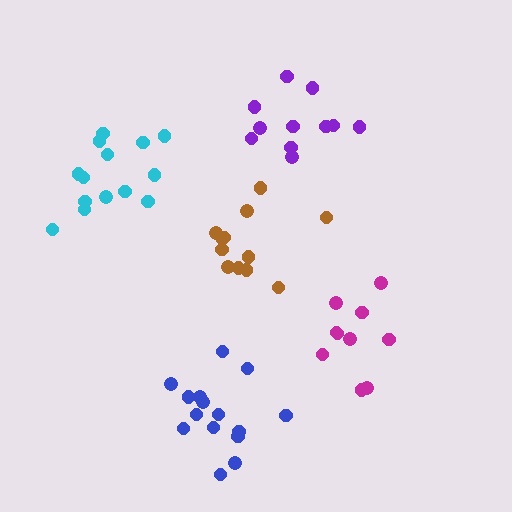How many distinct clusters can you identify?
There are 5 distinct clusters.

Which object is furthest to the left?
The cyan cluster is leftmost.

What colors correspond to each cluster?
The clusters are colored: brown, magenta, cyan, purple, blue.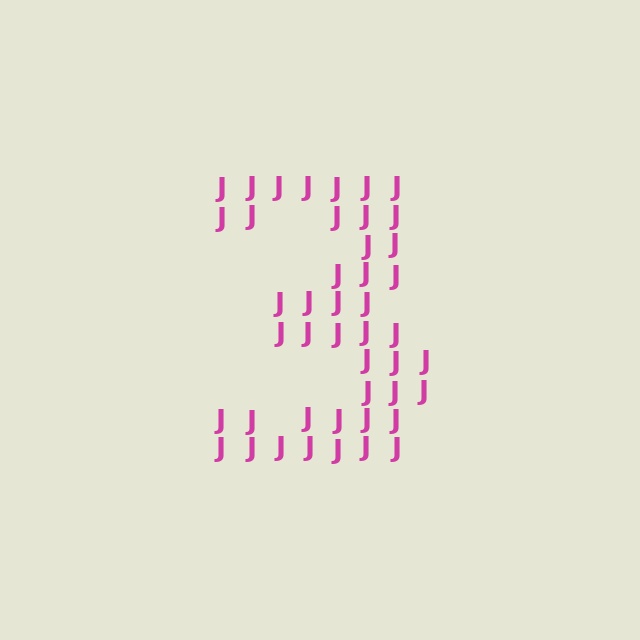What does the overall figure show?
The overall figure shows the digit 3.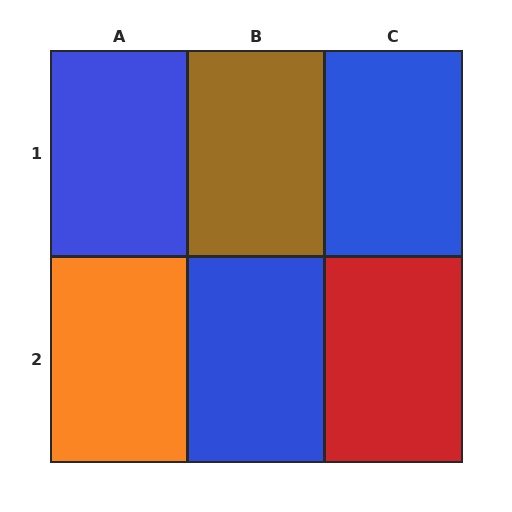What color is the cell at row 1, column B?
Brown.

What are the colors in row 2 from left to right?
Orange, blue, red.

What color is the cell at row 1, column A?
Blue.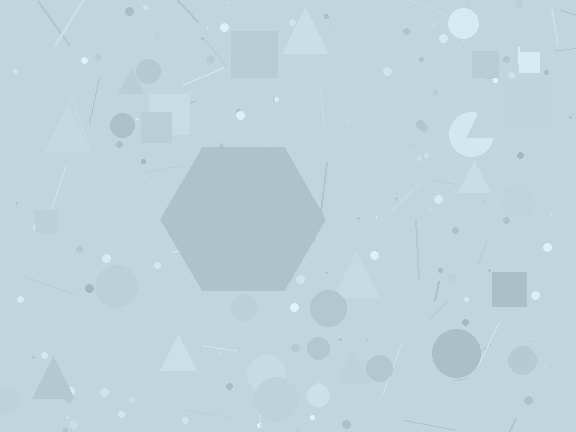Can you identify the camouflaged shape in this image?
The camouflaged shape is a hexagon.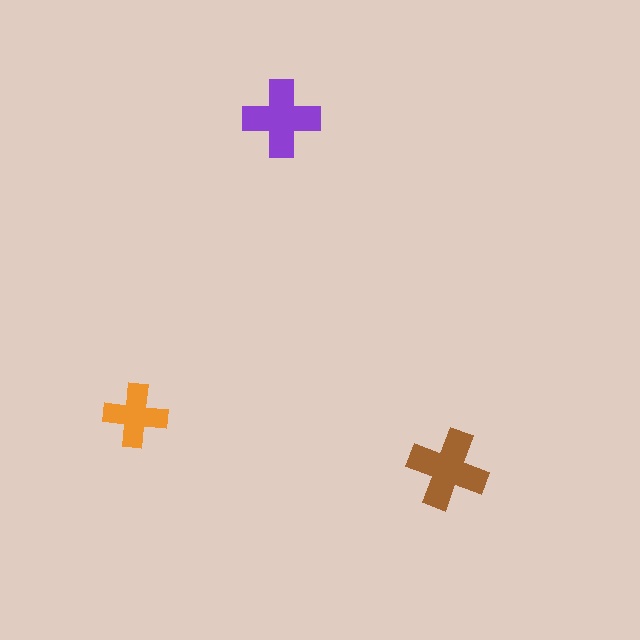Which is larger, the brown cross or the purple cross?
The brown one.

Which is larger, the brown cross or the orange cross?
The brown one.